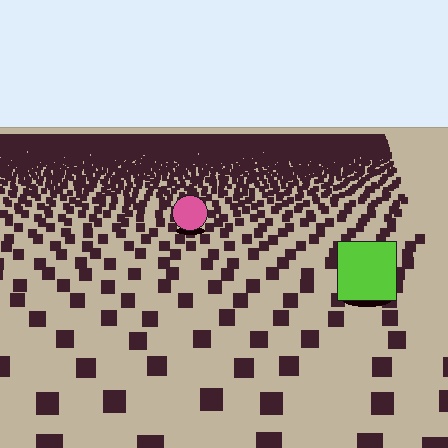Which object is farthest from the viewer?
The pink circle is farthest from the viewer. It appears smaller and the ground texture around it is denser.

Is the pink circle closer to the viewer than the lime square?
No. The lime square is closer — you can tell from the texture gradient: the ground texture is coarser near it.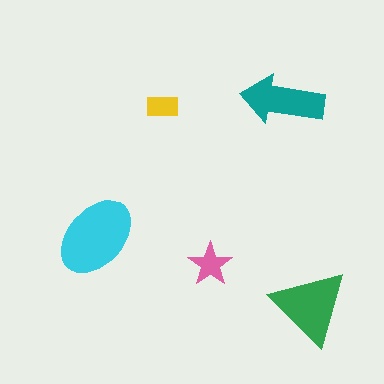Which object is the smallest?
The yellow rectangle.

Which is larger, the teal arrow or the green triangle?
The green triangle.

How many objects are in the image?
There are 5 objects in the image.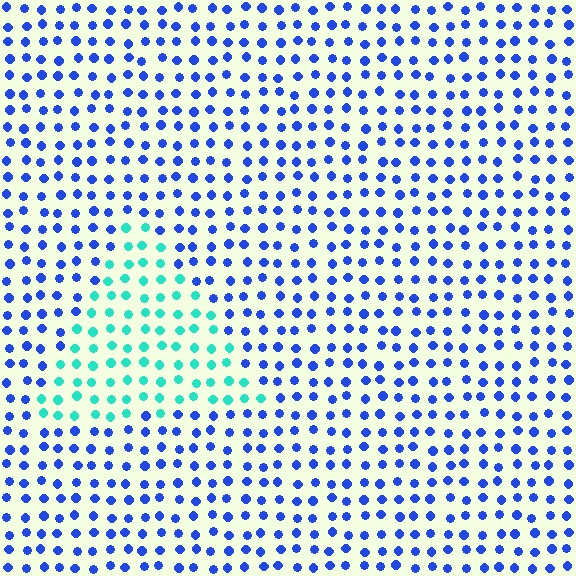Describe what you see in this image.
The image is filled with small blue elements in a uniform arrangement. A triangle-shaped region is visible where the elements are tinted to a slightly different hue, forming a subtle color boundary.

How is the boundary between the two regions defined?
The boundary is defined purely by a slight shift in hue (about 59 degrees). Spacing, size, and orientation are identical on both sides.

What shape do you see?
I see a triangle.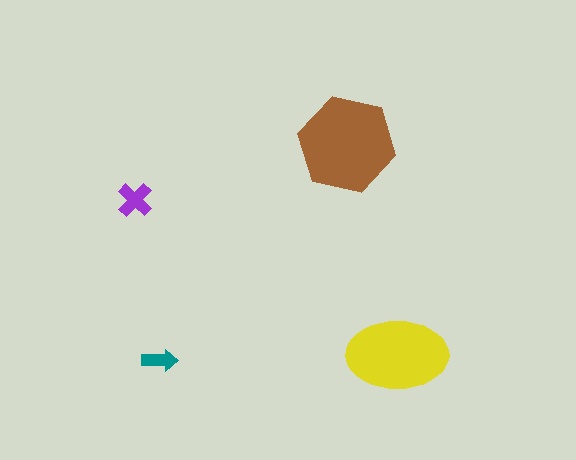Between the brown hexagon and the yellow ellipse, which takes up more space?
The brown hexagon.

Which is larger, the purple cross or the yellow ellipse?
The yellow ellipse.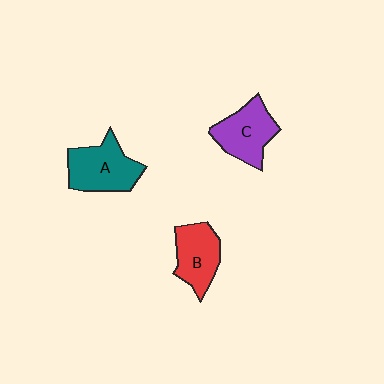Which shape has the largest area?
Shape A (teal).